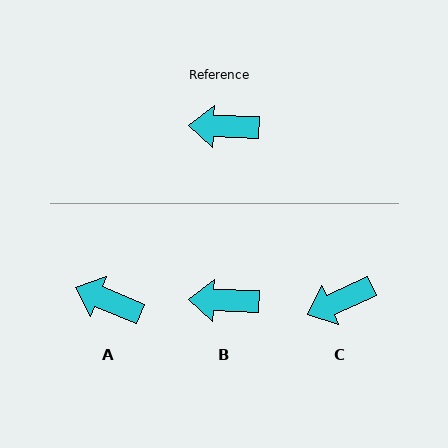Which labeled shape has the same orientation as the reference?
B.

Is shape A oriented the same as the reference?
No, it is off by about 21 degrees.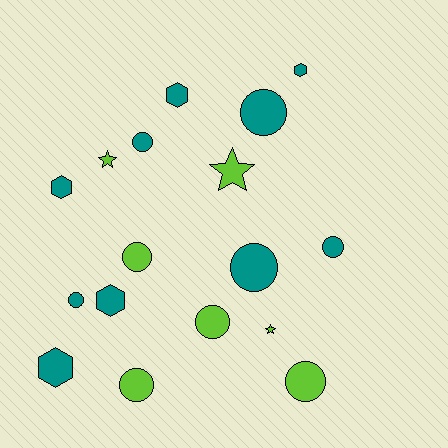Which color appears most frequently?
Teal, with 10 objects.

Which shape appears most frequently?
Circle, with 9 objects.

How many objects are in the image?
There are 17 objects.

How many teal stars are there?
There are no teal stars.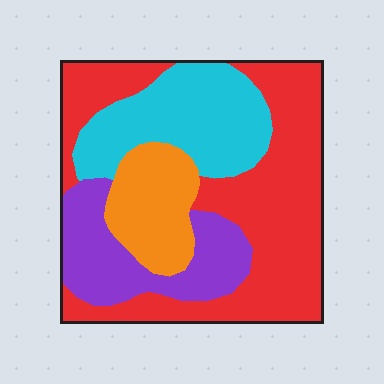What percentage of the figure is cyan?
Cyan takes up about one fifth (1/5) of the figure.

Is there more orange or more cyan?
Cyan.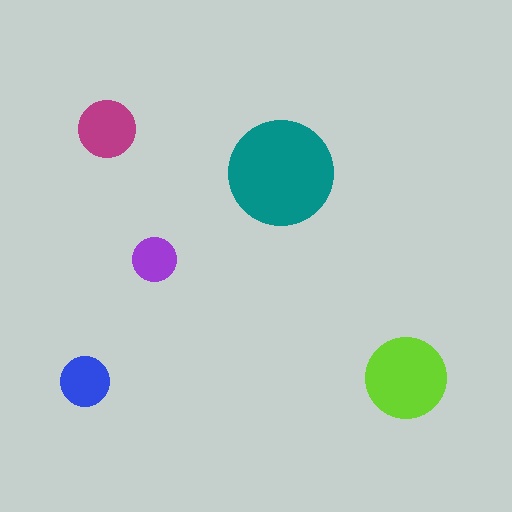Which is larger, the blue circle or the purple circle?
The blue one.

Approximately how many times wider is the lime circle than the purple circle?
About 2 times wider.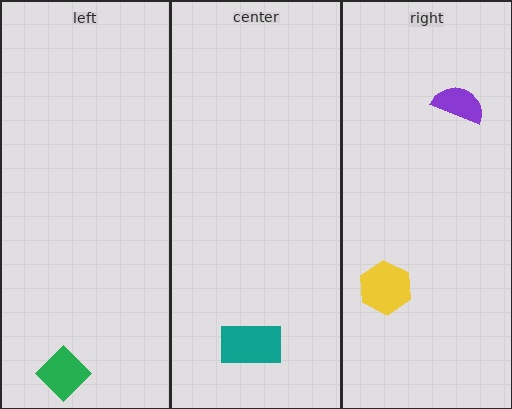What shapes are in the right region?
The yellow hexagon, the purple semicircle.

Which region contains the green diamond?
The left region.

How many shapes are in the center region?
1.